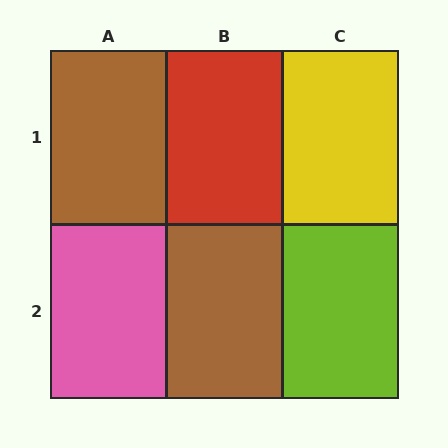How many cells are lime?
1 cell is lime.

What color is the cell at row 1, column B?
Red.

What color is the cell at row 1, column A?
Brown.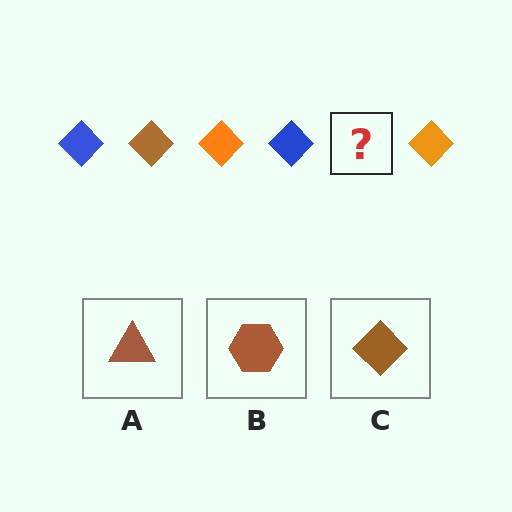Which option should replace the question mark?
Option C.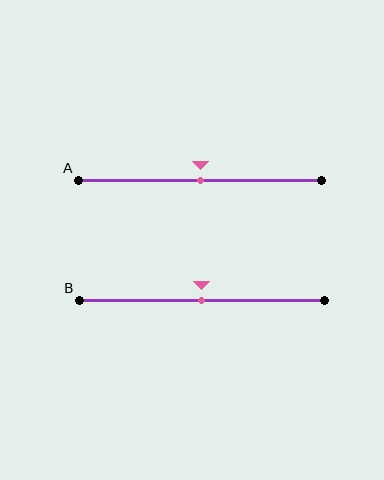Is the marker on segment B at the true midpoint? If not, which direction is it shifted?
Yes, the marker on segment B is at the true midpoint.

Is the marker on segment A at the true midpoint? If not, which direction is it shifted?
Yes, the marker on segment A is at the true midpoint.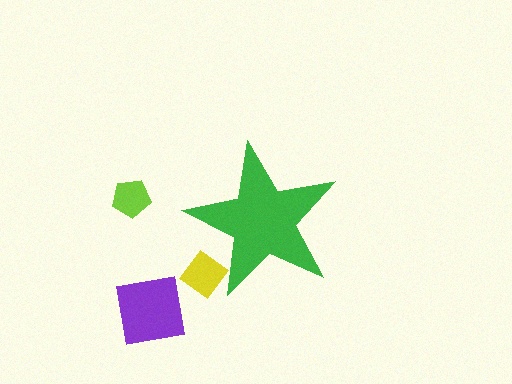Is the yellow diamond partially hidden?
Yes, the yellow diamond is partially hidden behind the green star.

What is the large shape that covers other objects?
A green star.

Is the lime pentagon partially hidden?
No, the lime pentagon is fully visible.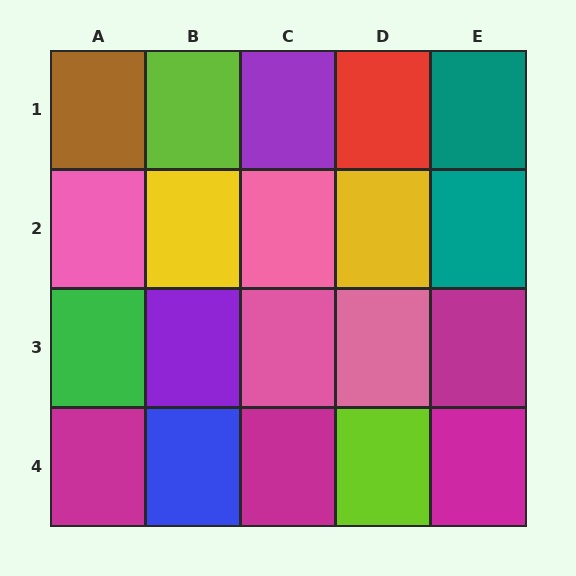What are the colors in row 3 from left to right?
Green, purple, pink, pink, magenta.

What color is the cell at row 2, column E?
Teal.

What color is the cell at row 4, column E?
Magenta.